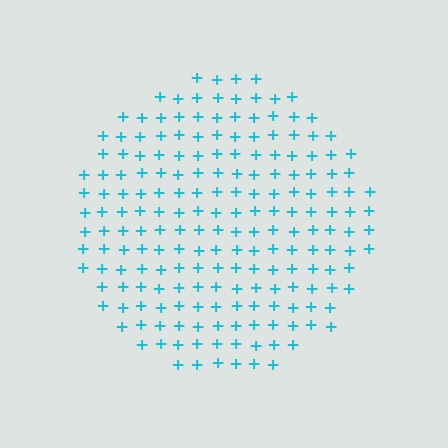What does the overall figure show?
The overall figure shows a circle.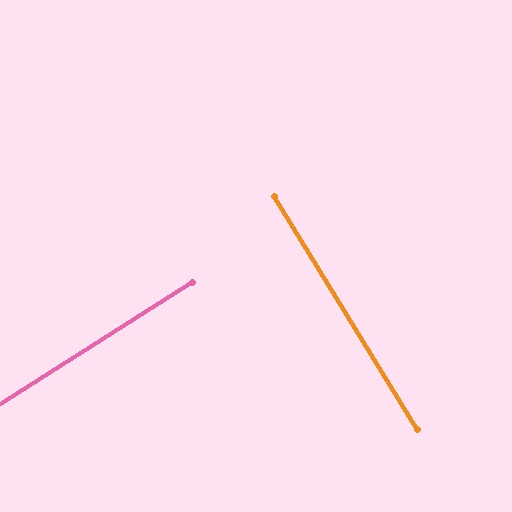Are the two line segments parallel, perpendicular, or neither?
Perpendicular — they meet at approximately 89°.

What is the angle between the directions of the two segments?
Approximately 89 degrees.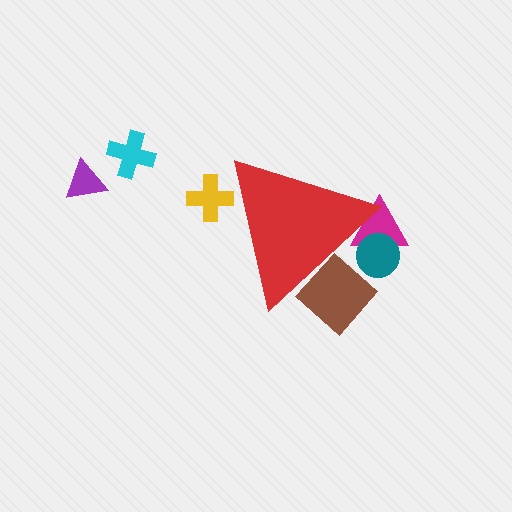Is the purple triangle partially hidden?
No, the purple triangle is fully visible.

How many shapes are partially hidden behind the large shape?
4 shapes are partially hidden.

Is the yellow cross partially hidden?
Yes, the yellow cross is partially hidden behind the red triangle.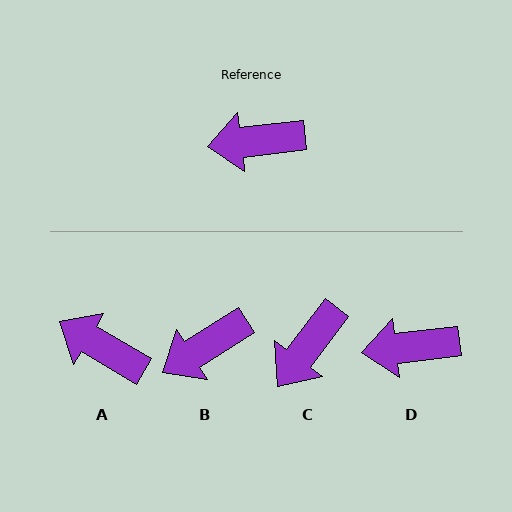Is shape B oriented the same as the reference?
No, it is off by about 26 degrees.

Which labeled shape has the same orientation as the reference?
D.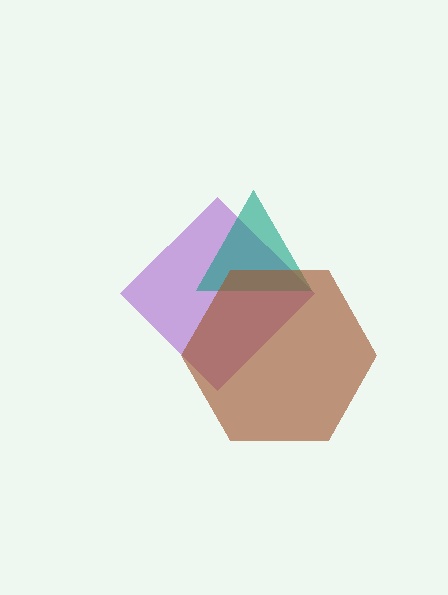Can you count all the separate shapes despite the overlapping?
Yes, there are 3 separate shapes.